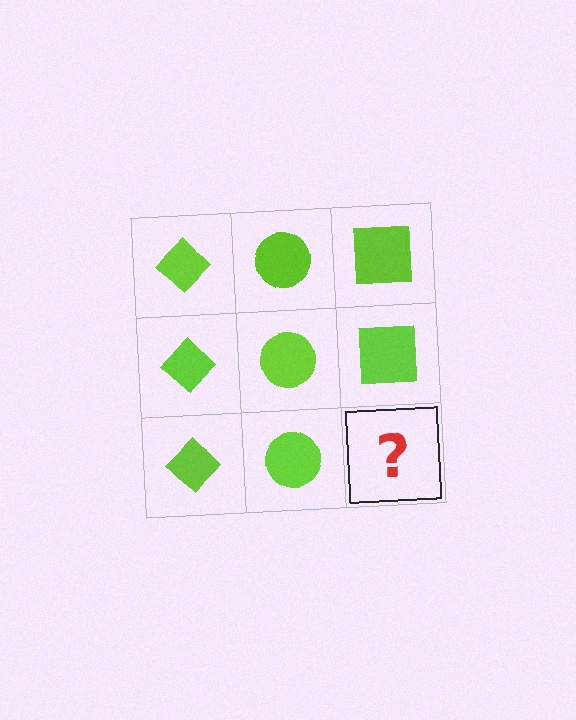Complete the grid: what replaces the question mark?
The question mark should be replaced with a lime square.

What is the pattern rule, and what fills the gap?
The rule is that each column has a consistent shape. The gap should be filled with a lime square.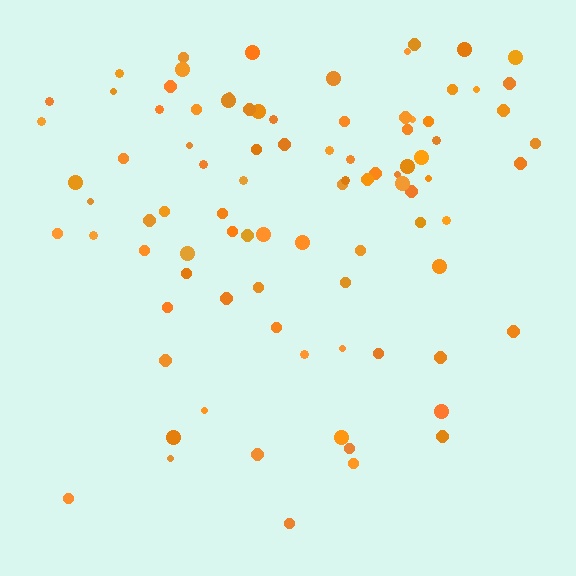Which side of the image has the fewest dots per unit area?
The bottom.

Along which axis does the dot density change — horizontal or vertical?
Vertical.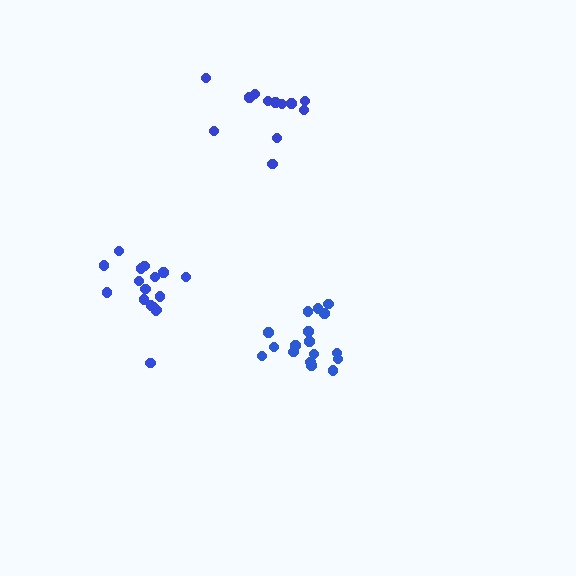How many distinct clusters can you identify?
There are 3 distinct clusters.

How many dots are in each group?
Group 1: 12 dots, Group 2: 17 dots, Group 3: 17 dots (46 total).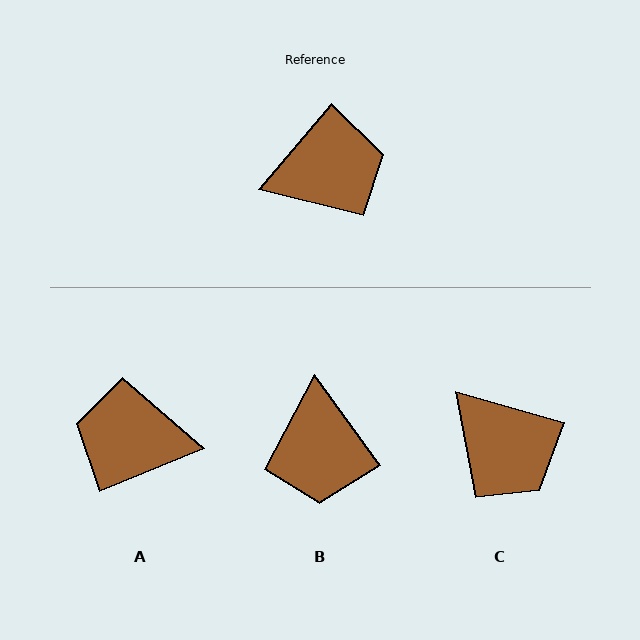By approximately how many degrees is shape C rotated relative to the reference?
Approximately 65 degrees clockwise.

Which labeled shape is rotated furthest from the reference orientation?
A, about 153 degrees away.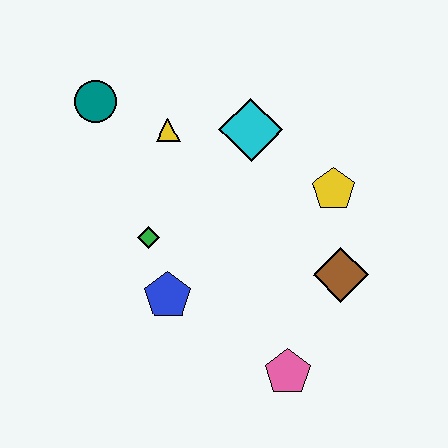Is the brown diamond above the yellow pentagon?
No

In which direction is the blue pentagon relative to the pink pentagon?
The blue pentagon is to the left of the pink pentagon.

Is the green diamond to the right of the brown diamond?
No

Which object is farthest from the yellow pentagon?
The teal circle is farthest from the yellow pentagon.